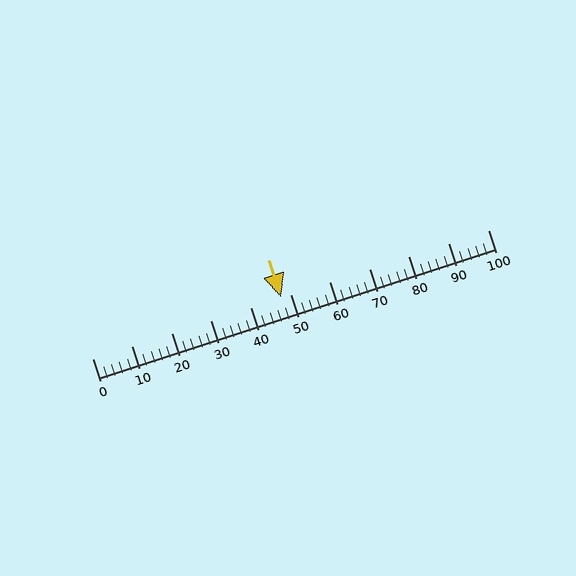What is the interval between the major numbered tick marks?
The major tick marks are spaced 10 units apart.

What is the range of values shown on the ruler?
The ruler shows values from 0 to 100.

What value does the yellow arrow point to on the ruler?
The yellow arrow points to approximately 48.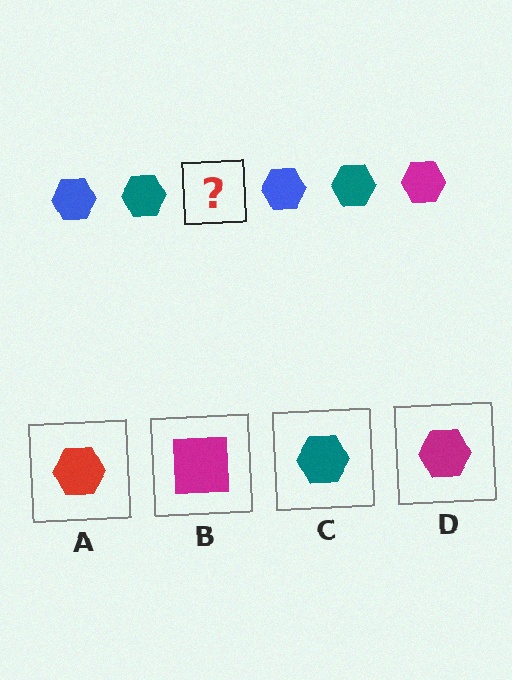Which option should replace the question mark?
Option D.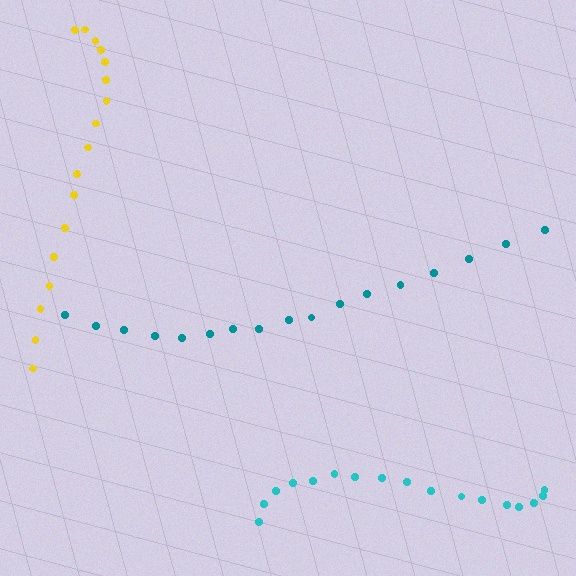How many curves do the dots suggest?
There are 3 distinct paths.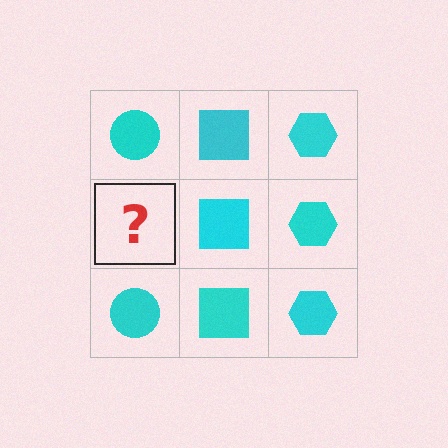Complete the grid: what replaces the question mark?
The question mark should be replaced with a cyan circle.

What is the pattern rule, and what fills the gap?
The rule is that each column has a consistent shape. The gap should be filled with a cyan circle.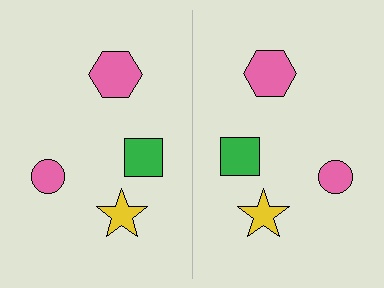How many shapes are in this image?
There are 8 shapes in this image.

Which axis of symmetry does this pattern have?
The pattern has a vertical axis of symmetry running through the center of the image.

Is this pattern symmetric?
Yes, this pattern has bilateral (reflection) symmetry.